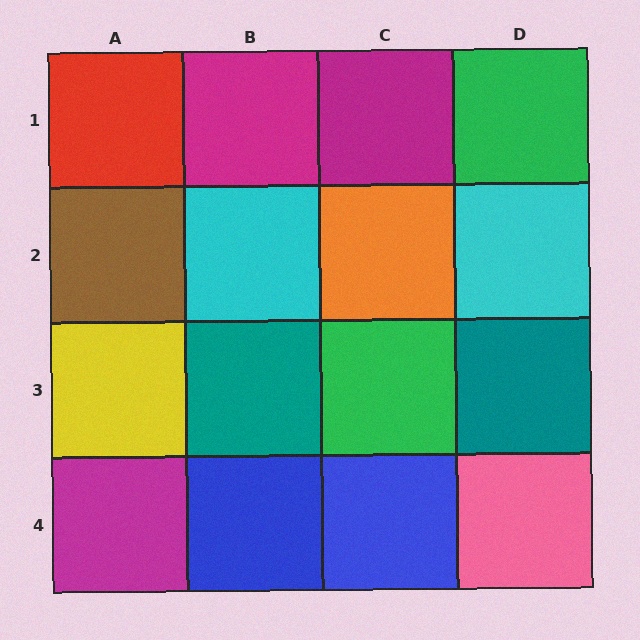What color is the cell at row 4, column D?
Pink.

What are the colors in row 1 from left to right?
Red, magenta, magenta, green.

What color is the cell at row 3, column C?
Green.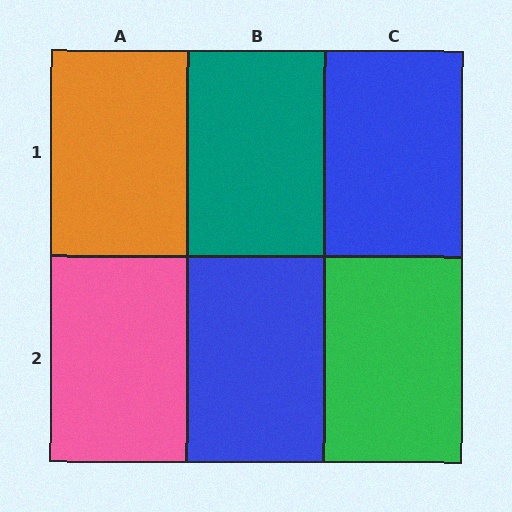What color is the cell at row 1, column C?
Blue.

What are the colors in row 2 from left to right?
Pink, blue, green.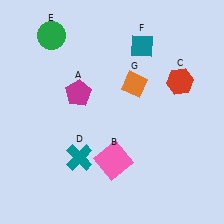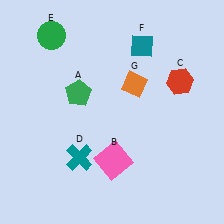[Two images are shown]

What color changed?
The pentagon (A) changed from magenta in Image 1 to green in Image 2.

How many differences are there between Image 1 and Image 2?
There is 1 difference between the two images.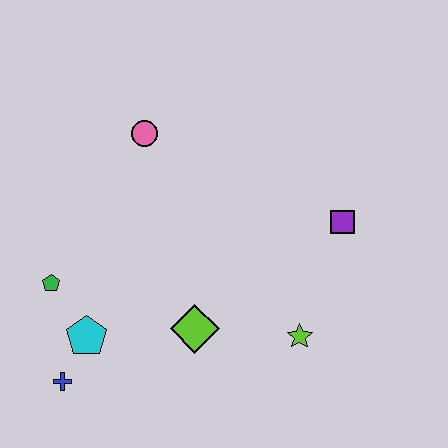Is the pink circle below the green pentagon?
No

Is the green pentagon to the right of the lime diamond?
No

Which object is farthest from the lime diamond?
The pink circle is farthest from the lime diamond.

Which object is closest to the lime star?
The lime diamond is closest to the lime star.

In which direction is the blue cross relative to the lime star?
The blue cross is to the left of the lime star.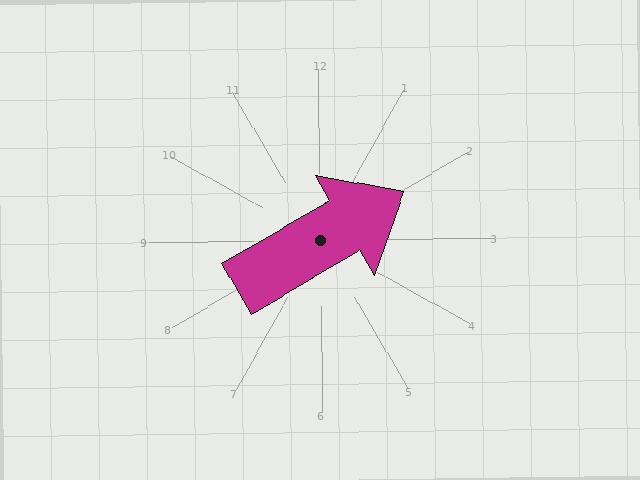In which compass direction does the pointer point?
Northeast.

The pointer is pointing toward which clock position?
Roughly 2 o'clock.